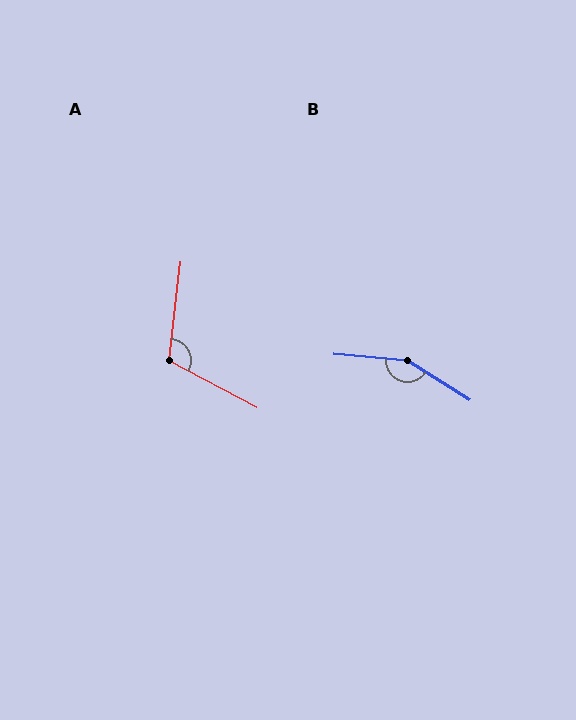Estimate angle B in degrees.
Approximately 153 degrees.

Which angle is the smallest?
A, at approximately 111 degrees.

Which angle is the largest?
B, at approximately 153 degrees.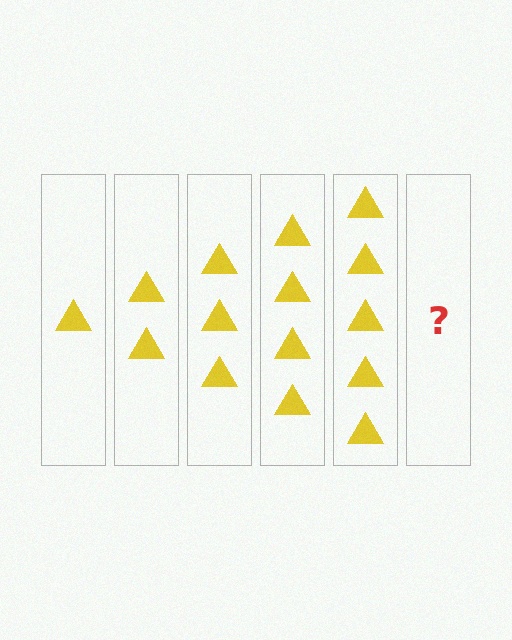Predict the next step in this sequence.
The next step is 6 triangles.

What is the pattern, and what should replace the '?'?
The pattern is that each step adds one more triangle. The '?' should be 6 triangles.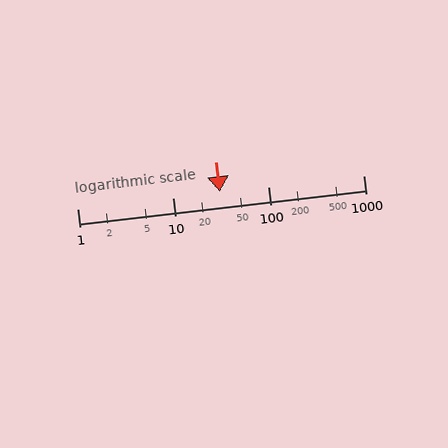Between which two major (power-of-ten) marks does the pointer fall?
The pointer is between 10 and 100.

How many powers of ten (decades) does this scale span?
The scale spans 3 decades, from 1 to 1000.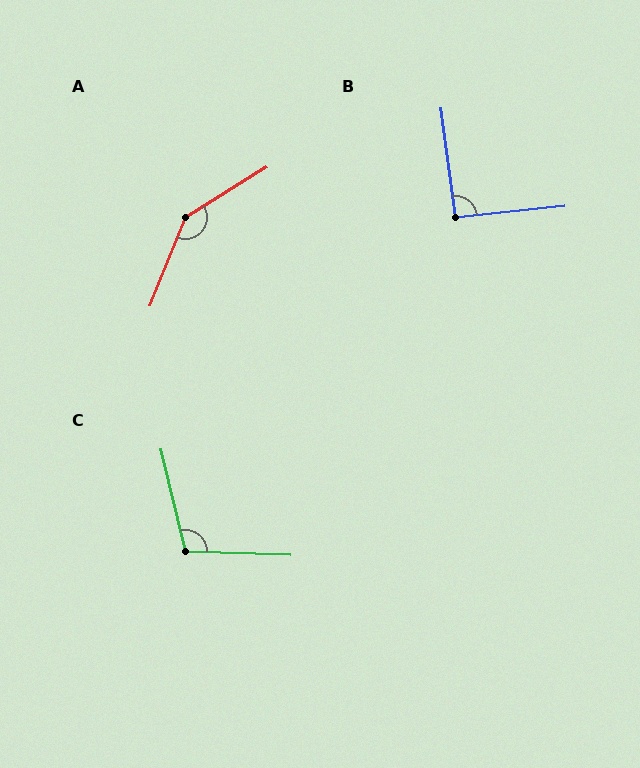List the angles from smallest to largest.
B (92°), C (105°), A (144°).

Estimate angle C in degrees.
Approximately 105 degrees.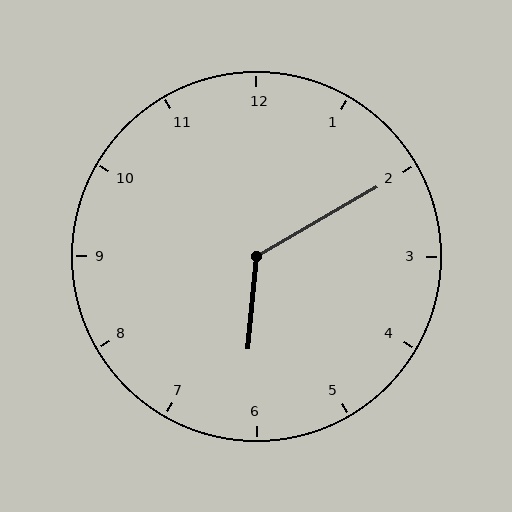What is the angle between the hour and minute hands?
Approximately 125 degrees.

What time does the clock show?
6:10.